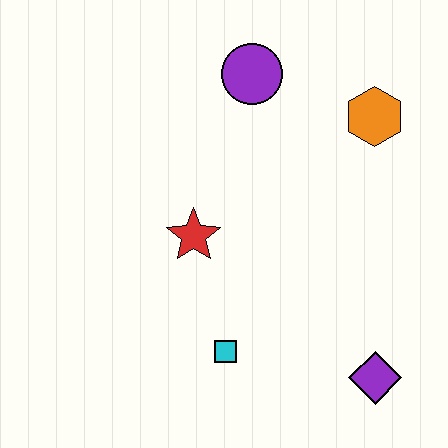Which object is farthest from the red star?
The purple diamond is farthest from the red star.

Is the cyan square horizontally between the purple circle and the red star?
Yes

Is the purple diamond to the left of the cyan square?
No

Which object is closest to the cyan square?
The red star is closest to the cyan square.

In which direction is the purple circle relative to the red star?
The purple circle is above the red star.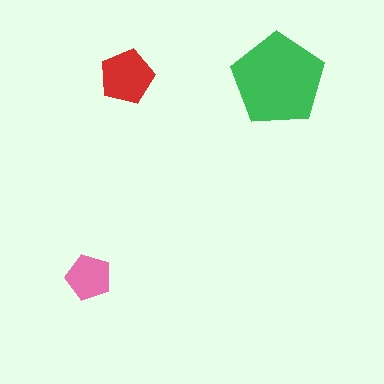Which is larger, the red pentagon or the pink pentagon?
The red one.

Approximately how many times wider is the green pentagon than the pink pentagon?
About 2 times wider.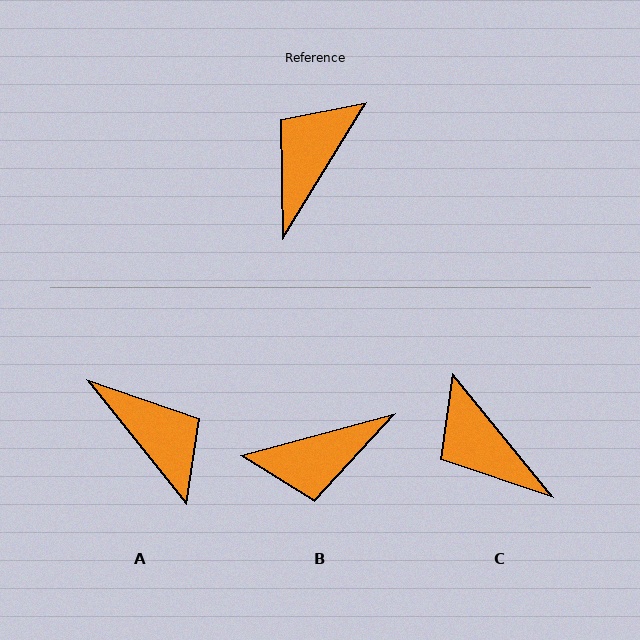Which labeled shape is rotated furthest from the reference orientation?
B, about 137 degrees away.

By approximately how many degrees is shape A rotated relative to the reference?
Approximately 110 degrees clockwise.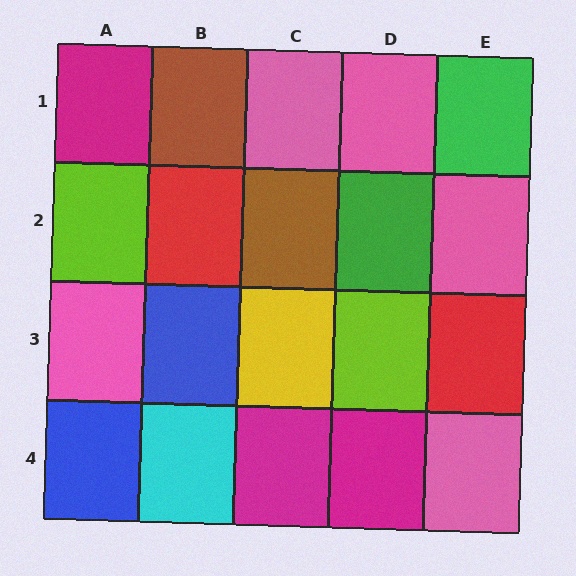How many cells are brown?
2 cells are brown.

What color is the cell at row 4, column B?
Cyan.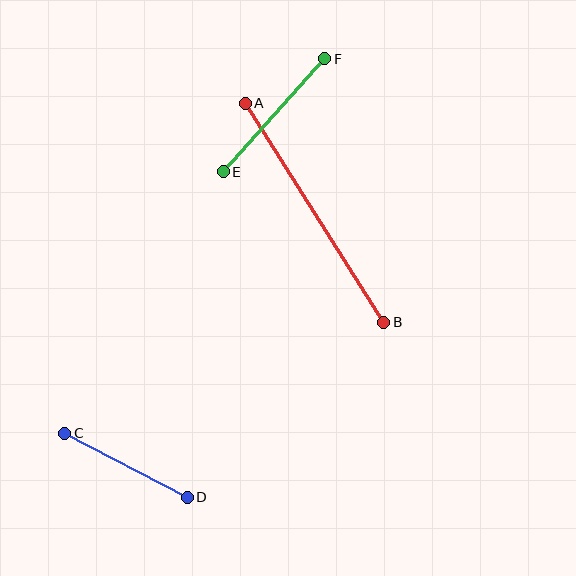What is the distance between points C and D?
The distance is approximately 138 pixels.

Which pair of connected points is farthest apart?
Points A and B are farthest apart.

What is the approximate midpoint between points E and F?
The midpoint is at approximately (274, 115) pixels.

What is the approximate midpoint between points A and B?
The midpoint is at approximately (315, 213) pixels.